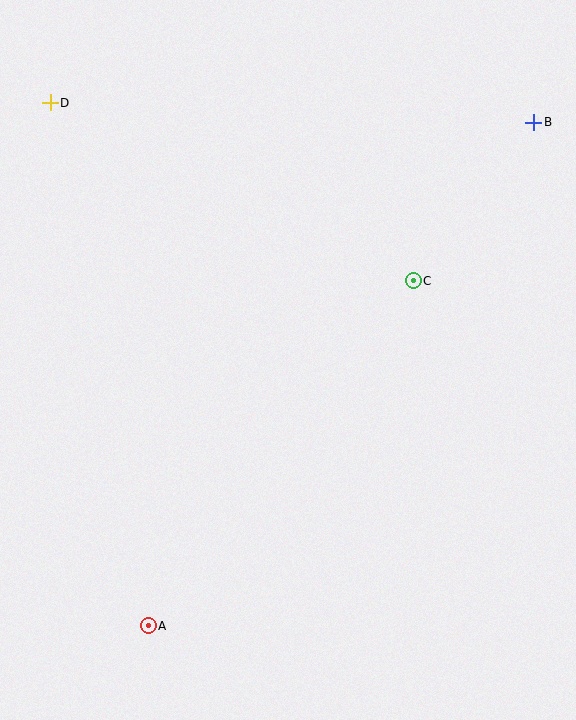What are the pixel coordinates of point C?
Point C is at (413, 281).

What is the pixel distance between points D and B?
The distance between D and B is 484 pixels.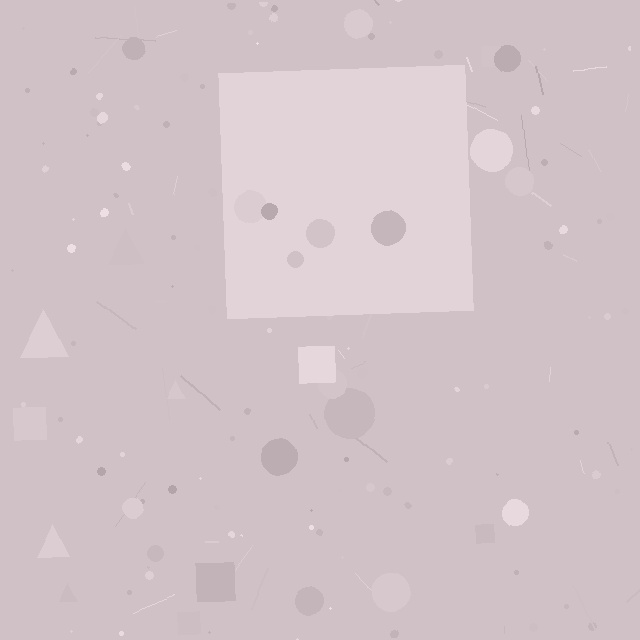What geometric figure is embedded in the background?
A square is embedded in the background.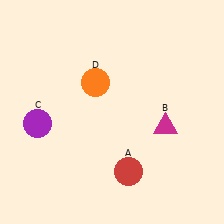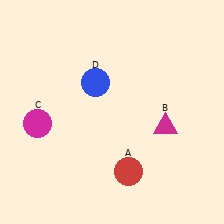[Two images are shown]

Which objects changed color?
C changed from purple to magenta. D changed from orange to blue.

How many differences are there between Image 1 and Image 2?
There are 2 differences between the two images.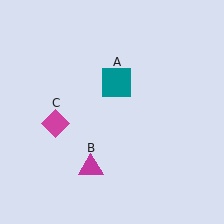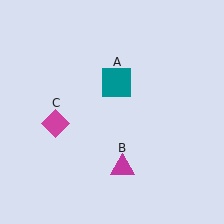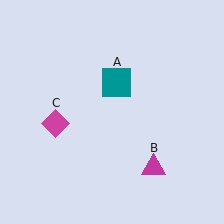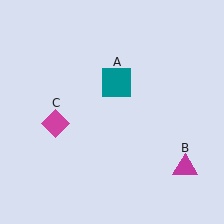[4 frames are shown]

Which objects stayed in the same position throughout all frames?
Teal square (object A) and magenta diamond (object C) remained stationary.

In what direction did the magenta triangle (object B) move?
The magenta triangle (object B) moved right.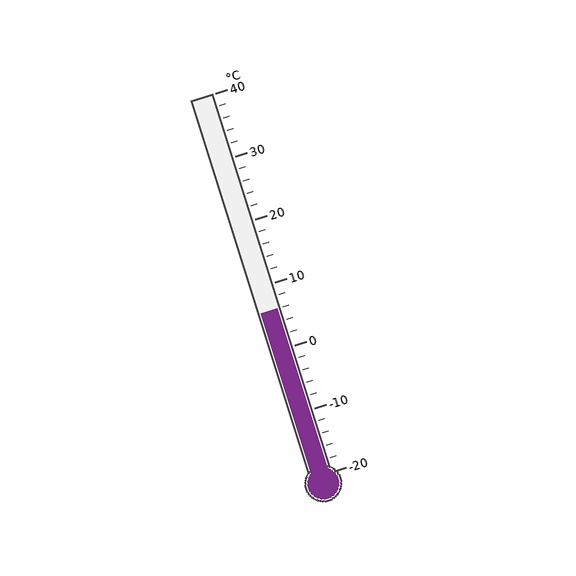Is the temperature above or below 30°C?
The temperature is below 30°C.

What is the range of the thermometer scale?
The thermometer scale ranges from -20°C to 40°C.